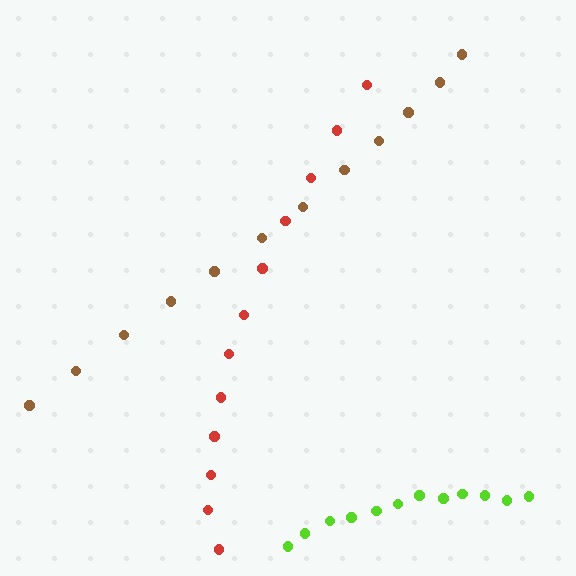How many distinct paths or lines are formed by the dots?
There are 3 distinct paths.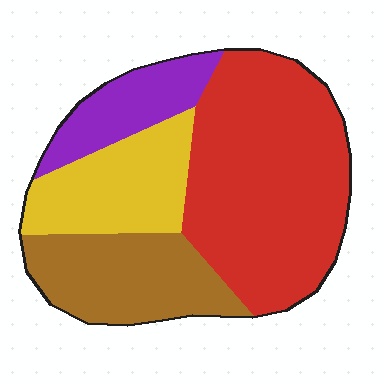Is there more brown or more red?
Red.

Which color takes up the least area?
Purple, at roughly 15%.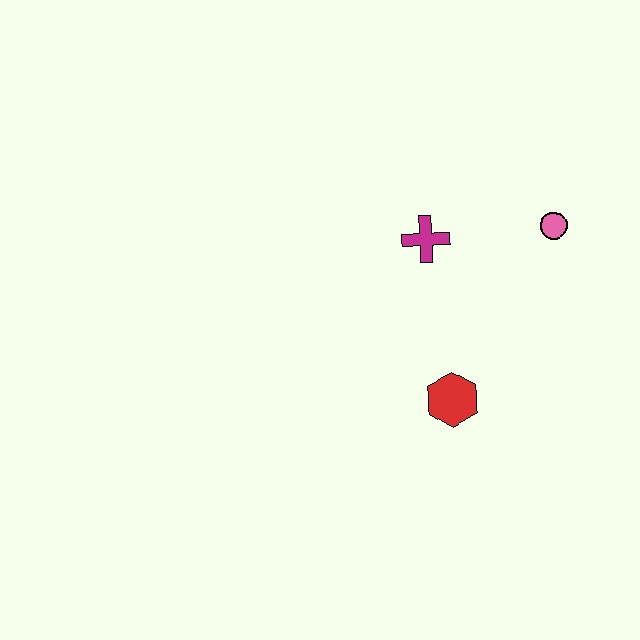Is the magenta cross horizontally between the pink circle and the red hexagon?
No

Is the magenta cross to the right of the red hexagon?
No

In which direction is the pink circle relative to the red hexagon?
The pink circle is above the red hexagon.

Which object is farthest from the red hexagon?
The pink circle is farthest from the red hexagon.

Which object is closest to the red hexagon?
The magenta cross is closest to the red hexagon.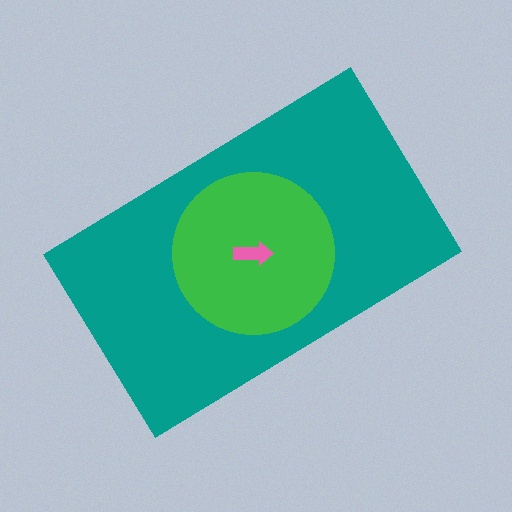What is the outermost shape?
The teal rectangle.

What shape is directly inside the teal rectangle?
The green circle.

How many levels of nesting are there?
3.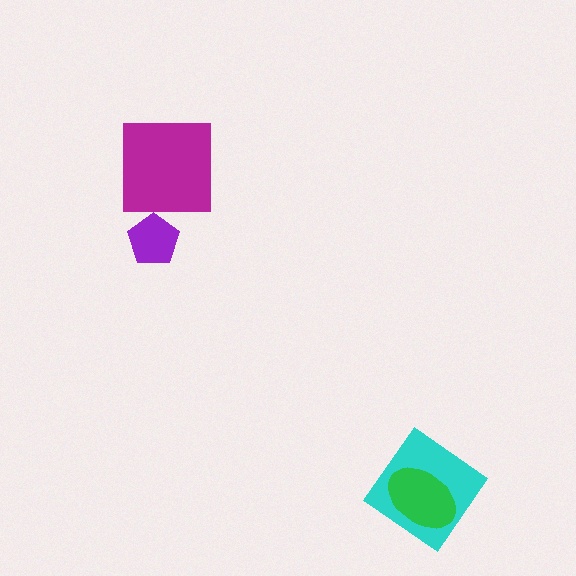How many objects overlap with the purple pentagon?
0 objects overlap with the purple pentagon.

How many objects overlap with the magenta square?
0 objects overlap with the magenta square.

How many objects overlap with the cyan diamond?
1 object overlaps with the cyan diamond.